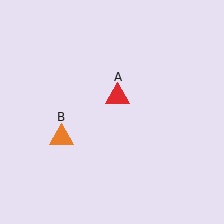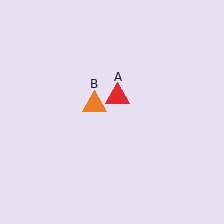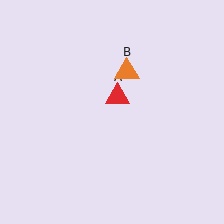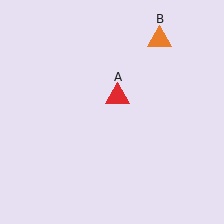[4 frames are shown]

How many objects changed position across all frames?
1 object changed position: orange triangle (object B).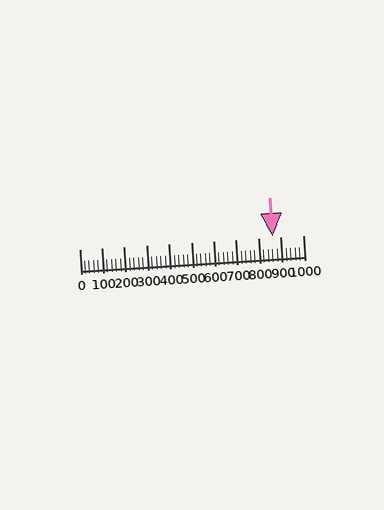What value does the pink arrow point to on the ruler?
The pink arrow points to approximately 862.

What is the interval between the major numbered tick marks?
The major tick marks are spaced 100 units apart.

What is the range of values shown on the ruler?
The ruler shows values from 0 to 1000.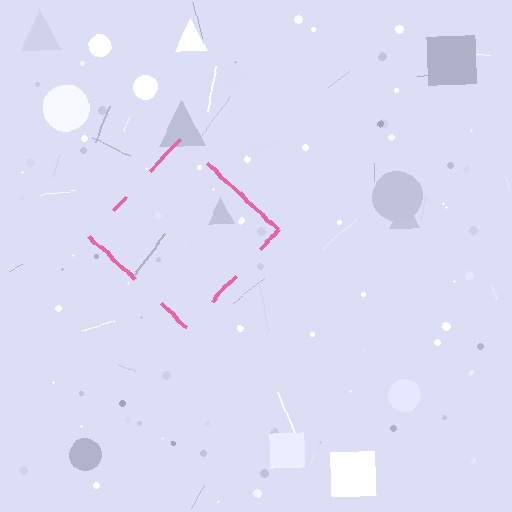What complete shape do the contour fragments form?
The contour fragments form a diamond.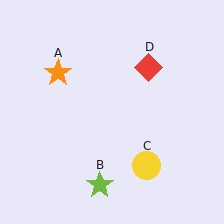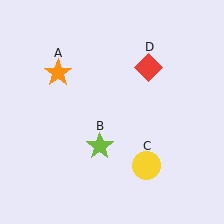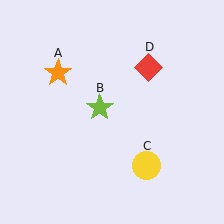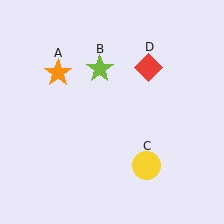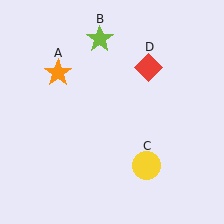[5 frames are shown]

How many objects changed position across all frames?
1 object changed position: lime star (object B).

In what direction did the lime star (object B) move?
The lime star (object B) moved up.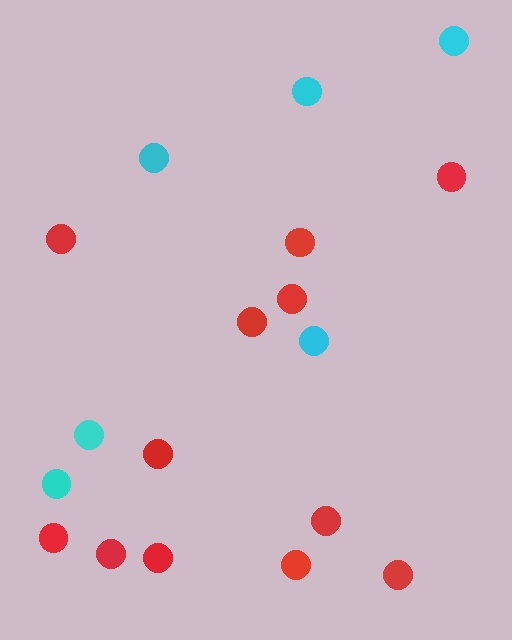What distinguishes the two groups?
There are 2 groups: one group of red circles (12) and one group of cyan circles (6).